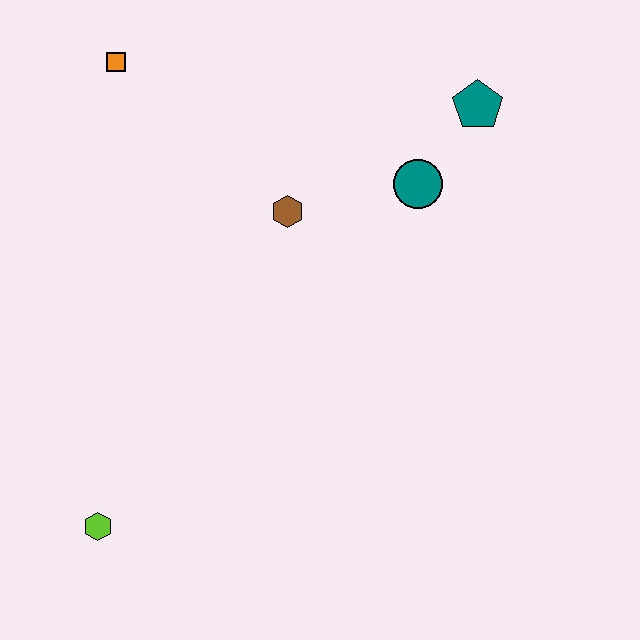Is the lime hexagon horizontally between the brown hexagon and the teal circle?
No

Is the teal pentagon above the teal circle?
Yes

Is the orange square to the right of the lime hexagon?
Yes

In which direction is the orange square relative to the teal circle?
The orange square is to the left of the teal circle.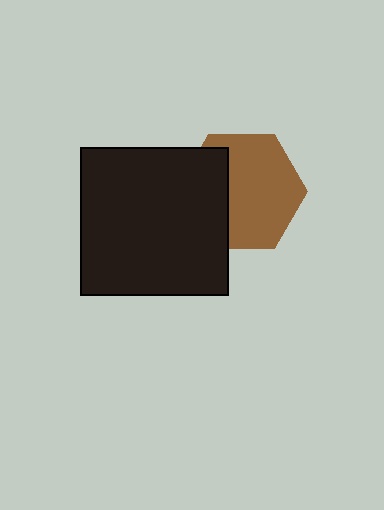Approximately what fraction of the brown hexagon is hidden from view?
Roughly 35% of the brown hexagon is hidden behind the black square.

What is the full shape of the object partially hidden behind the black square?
The partially hidden object is a brown hexagon.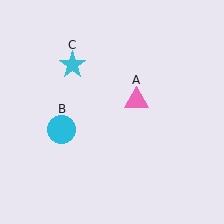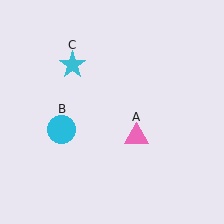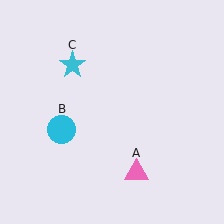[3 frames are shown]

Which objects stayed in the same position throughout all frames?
Cyan circle (object B) and cyan star (object C) remained stationary.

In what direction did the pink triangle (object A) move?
The pink triangle (object A) moved down.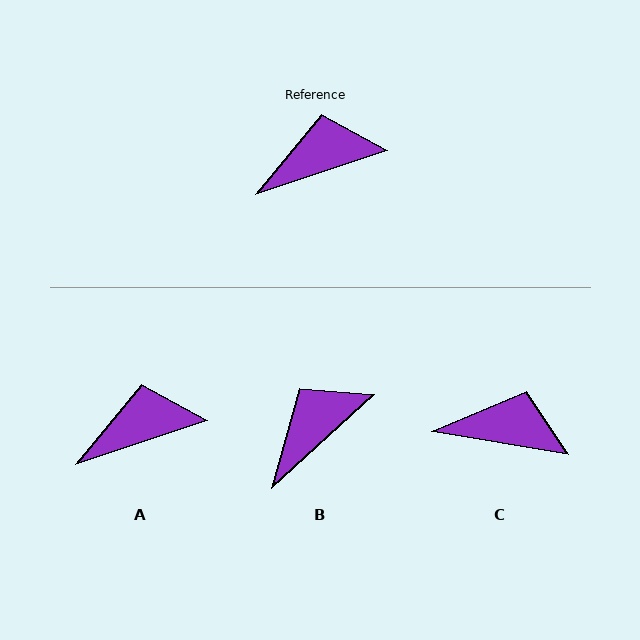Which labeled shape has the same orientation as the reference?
A.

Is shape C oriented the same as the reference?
No, it is off by about 28 degrees.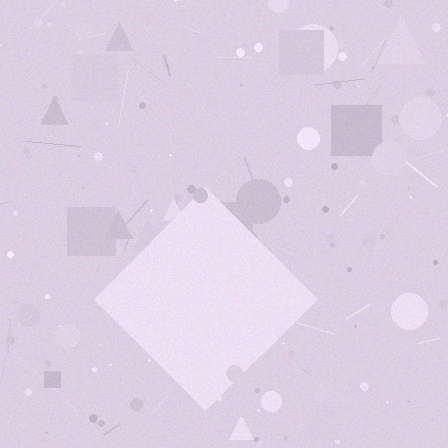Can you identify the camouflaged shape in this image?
The camouflaged shape is a diamond.